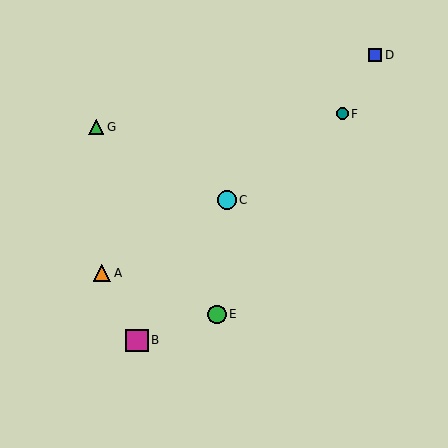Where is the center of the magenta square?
The center of the magenta square is at (137, 340).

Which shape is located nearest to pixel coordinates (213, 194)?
The cyan circle (labeled C) at (227, 200) is nearest to that location.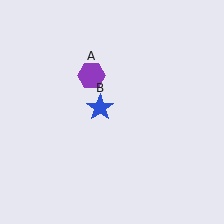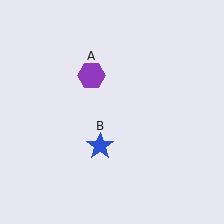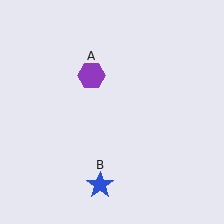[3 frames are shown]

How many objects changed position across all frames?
1 object changed position: blue star (object B).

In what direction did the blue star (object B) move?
The blue star (object B) moved down.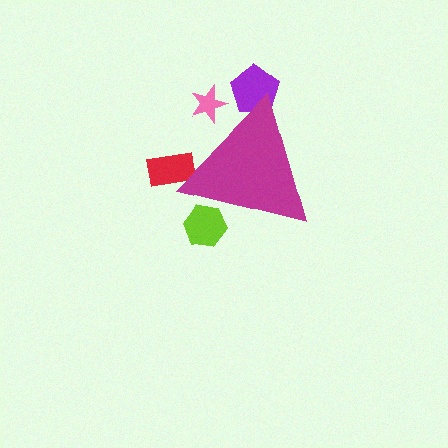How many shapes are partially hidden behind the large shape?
4 shapes are partially hidden.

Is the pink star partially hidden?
Yes, the pink star is partially hidden behind the magenta triangle.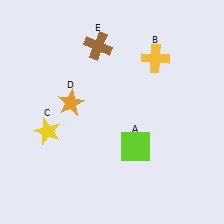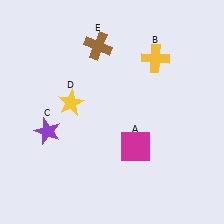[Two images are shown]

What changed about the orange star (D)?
In Image 1, D is orange. In Image 2, it changed to yellow.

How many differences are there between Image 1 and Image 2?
There are 3 differences between the two images.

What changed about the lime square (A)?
In Image 1, A is lime. In Image 2, it changed to magenta.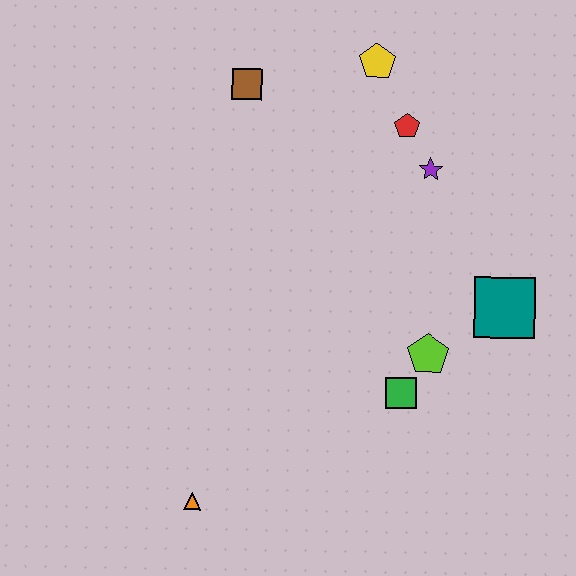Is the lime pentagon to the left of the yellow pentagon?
No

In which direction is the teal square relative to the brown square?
The teal square is to the right of the brown square.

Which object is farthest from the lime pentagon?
The brown square is farthest from the lime pentagon.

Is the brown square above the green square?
Yes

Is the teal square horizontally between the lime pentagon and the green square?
No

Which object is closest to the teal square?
The lime pentagon is closest to the teal square.